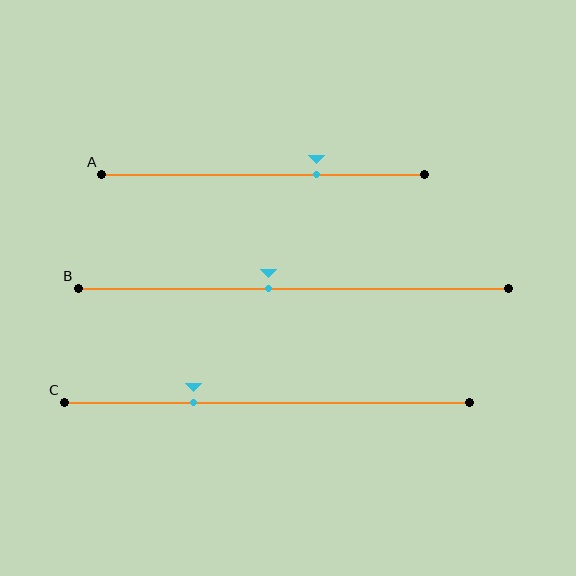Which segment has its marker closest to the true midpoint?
Segment B has its marker closest to the true midpoint.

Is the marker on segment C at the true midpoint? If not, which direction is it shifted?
No, the marker on segment C is shifted to the left by about 18% of the segment length.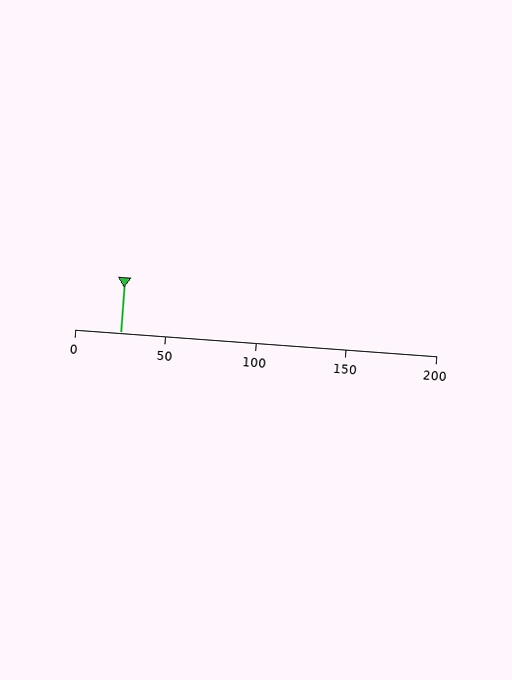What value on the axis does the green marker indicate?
The marker indicates approximately 25.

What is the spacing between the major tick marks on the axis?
The major ticks are spaced 50 apart.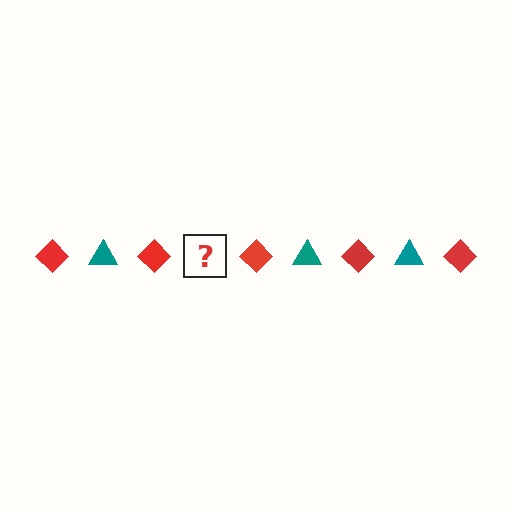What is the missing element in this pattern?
The missing element is a teal triangle.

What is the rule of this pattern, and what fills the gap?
The rule is that the pattern alternates between red diamond and teal triangle. The gap should be filled with a teal triangle.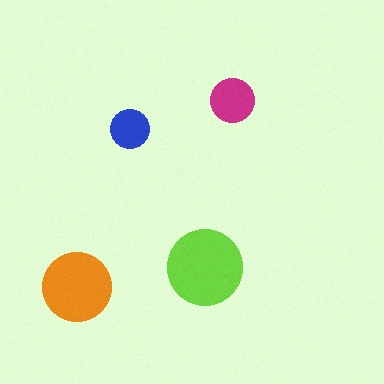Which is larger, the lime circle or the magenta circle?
The lime one.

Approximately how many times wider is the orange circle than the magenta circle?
About 1.5 times wider.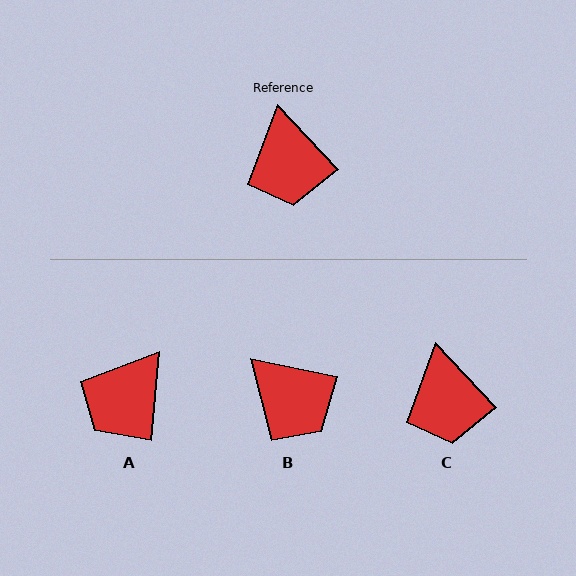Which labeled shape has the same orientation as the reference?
C.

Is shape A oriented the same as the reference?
No, it is off by about 49 degrees.